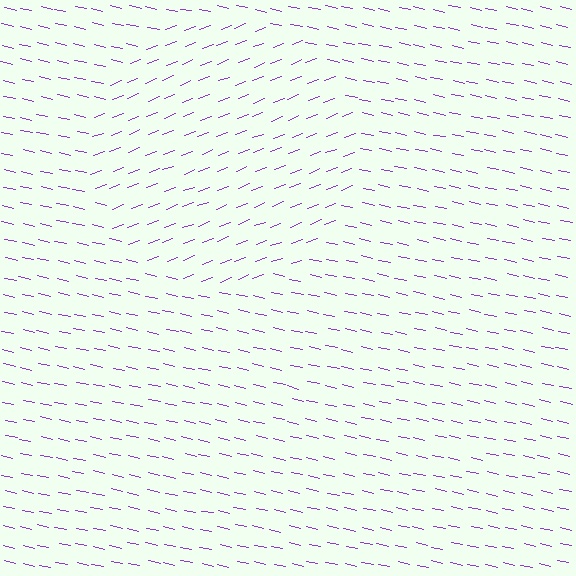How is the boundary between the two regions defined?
The boundary is defined purely by a change in line orientation (approximately 33 degrees difference). All lines are the same color and thickness.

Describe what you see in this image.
The image is filled with small purple line segments. A circle region in the image has lines oriented differently from the surrounding lines, creating a visible texture boundary.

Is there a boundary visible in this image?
Yes, there is a texture boundary formed by a change in line orientation.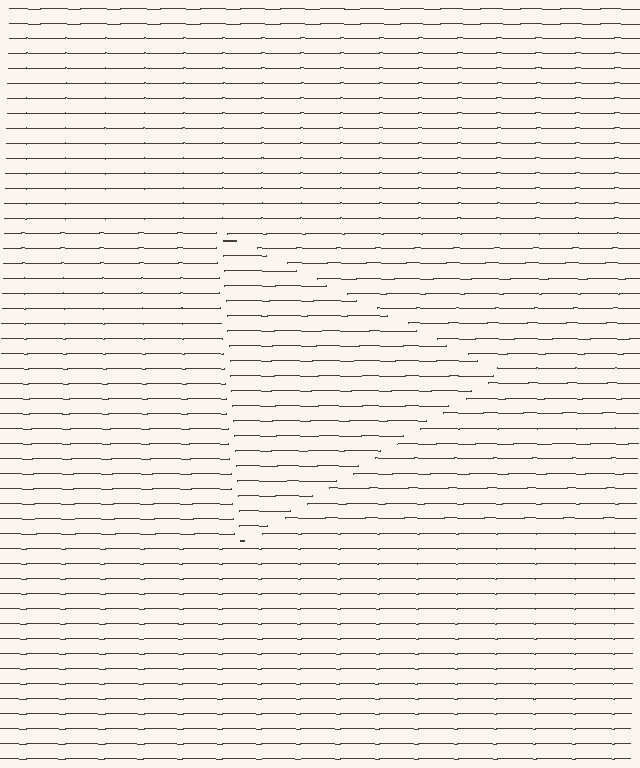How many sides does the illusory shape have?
3 sides — the line-ends trace a triangle.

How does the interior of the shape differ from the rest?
The interior of the shape contains the same grating, shifted by half a period — the contour is defined by the phase discontinuity where line-ends from the inner and outer gratings abut.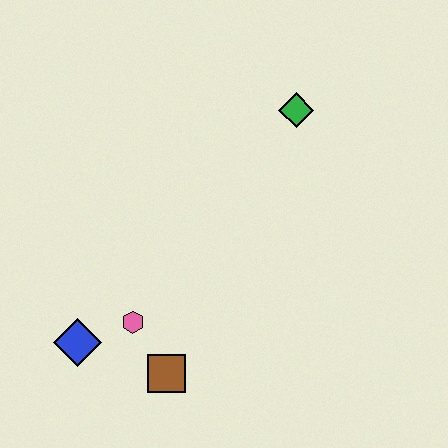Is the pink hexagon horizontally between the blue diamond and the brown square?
Yes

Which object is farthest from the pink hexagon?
The green diamond is farthest from the pink hexagon.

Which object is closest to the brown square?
The pink hexagon is closest to the brown square.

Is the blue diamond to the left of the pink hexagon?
Yes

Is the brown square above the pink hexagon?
No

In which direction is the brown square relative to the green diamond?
The brown square is below the green diamond.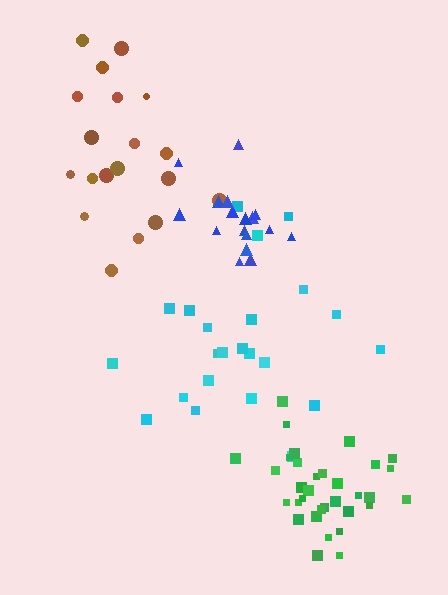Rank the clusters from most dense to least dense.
blue, green, brown, cyan.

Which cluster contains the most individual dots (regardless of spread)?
Green (34).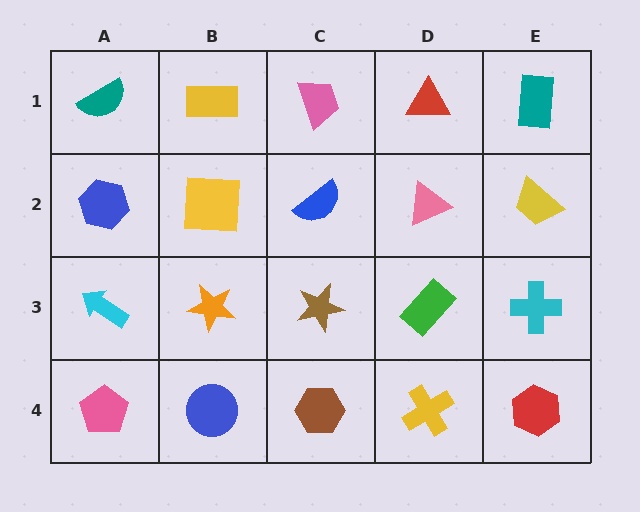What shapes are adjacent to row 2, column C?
A pink trapezoid (row 1, column C), a brown star (row 3, column C), a yellow square (row 2, column B), a pink triangle (row 2, column D).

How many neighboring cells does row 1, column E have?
2.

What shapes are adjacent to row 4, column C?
A brown star (row 3, column C), a blue circle (row 4, column B), a yellow cross (row 4, column D).